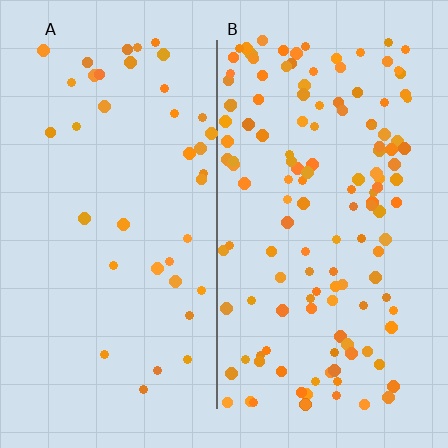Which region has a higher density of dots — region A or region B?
B (the right).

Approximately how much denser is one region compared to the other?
Approximately 3.5× — region B over region A.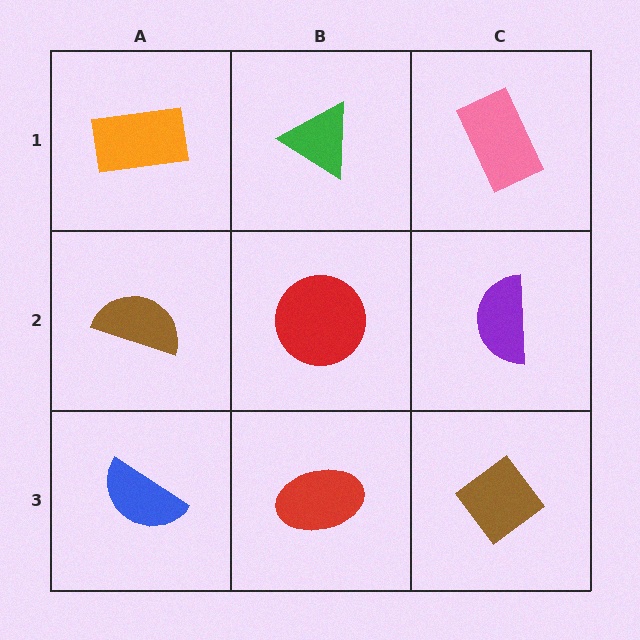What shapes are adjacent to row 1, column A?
A brown semicircle (row 2, column A), a green triangle (row 1, column B).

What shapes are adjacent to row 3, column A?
A brown semicircle (row 2, column A), a red ellipse (row 3, column B).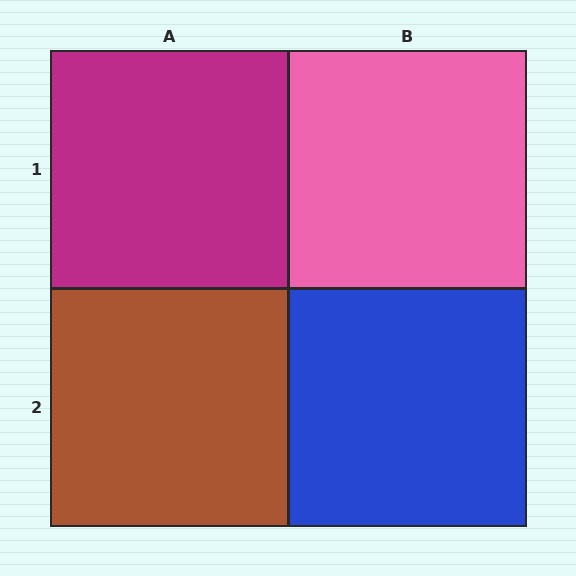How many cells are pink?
1 cell is pink.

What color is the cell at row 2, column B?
Blue.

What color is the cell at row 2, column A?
Brown.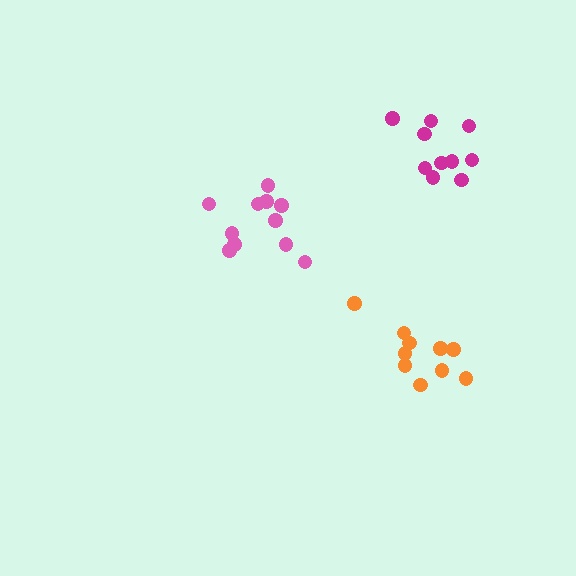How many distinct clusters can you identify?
There are 3 distinct clusters.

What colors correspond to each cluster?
The clusters are colored: orange, magenta, pink.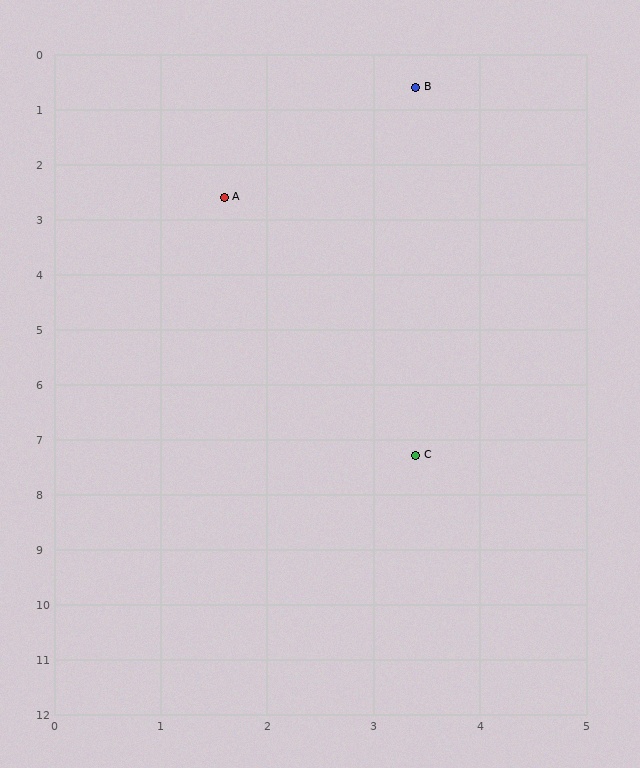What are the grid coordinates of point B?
Point B is at approximately (3.4, 0.6).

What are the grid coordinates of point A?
Point A is at approximately (1.6, 2.6).